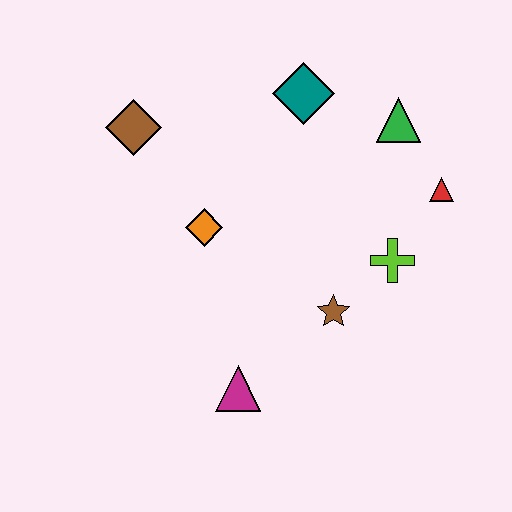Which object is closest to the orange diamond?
The brown diamond is closest to the orange diamond.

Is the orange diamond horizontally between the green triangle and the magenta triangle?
No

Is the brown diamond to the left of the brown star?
Yes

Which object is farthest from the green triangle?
The magenta triangle is farthest from the green triangle.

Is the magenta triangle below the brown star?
Yes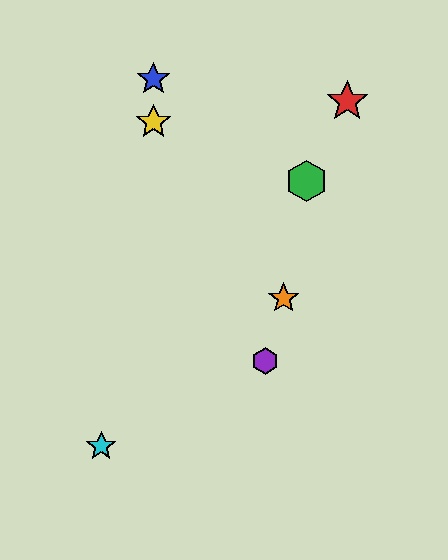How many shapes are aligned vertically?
2 shapes (the blue star, the yellow star) are aligned vertically.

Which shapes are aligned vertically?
The blue star, the yellow star are aligned vertically.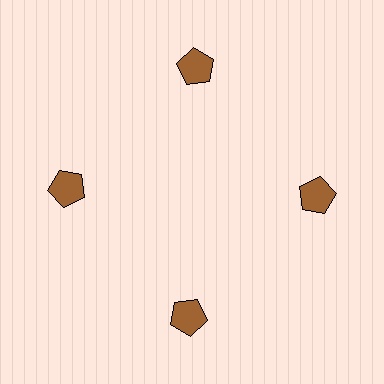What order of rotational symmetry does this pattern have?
This pattern has 4-fold rotational symmetry.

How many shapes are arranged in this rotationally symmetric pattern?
There are 4 shapes, arranged in 4 groups of 1.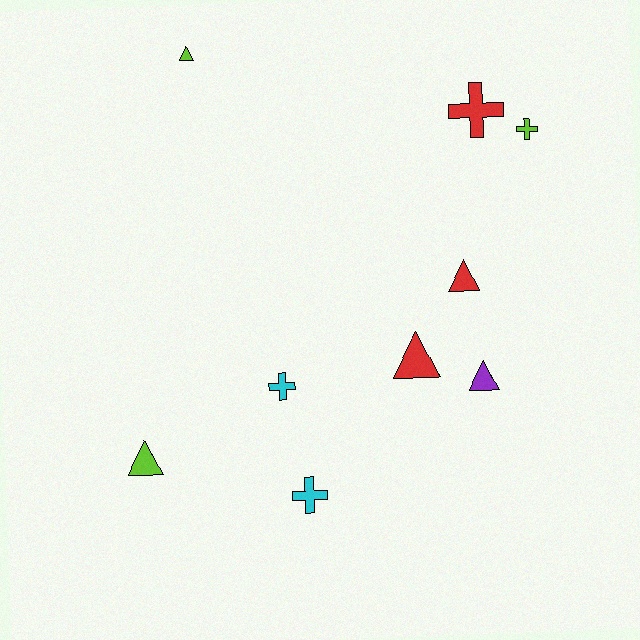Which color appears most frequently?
Red, with 3 objects.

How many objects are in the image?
There are 9 objects.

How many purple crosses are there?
There are no purple crosses.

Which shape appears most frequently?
Triangle, with 5 objects.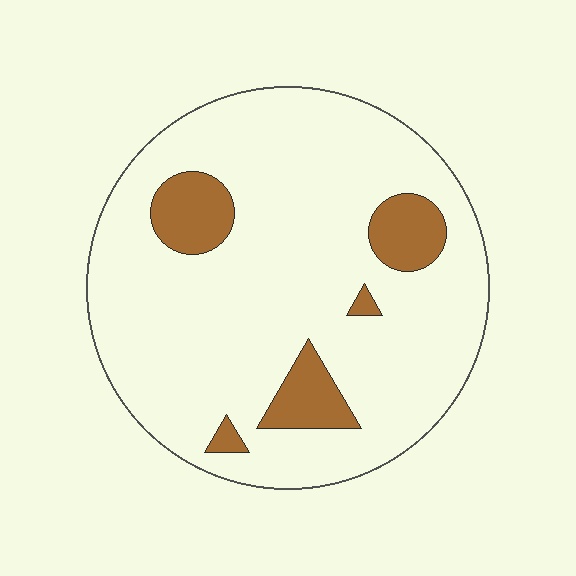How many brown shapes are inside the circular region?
5.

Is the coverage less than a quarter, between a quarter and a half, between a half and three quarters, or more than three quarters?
Less than a quarter.